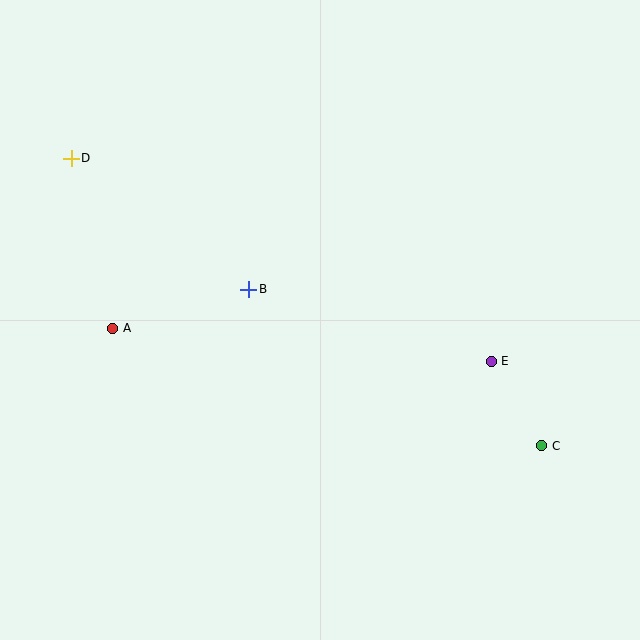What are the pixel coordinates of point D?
Point D is at (71, 158).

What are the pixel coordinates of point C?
Point C is at (542, 446).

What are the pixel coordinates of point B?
Point B is at (249, 289).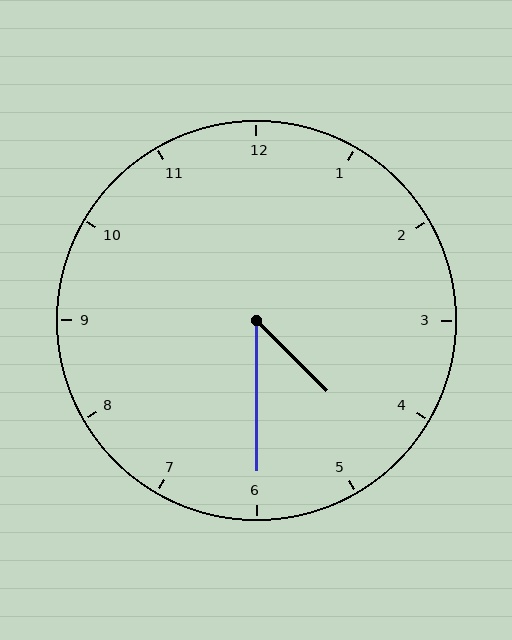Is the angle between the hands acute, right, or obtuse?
It is acute.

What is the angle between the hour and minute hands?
Approximately 45 degrees.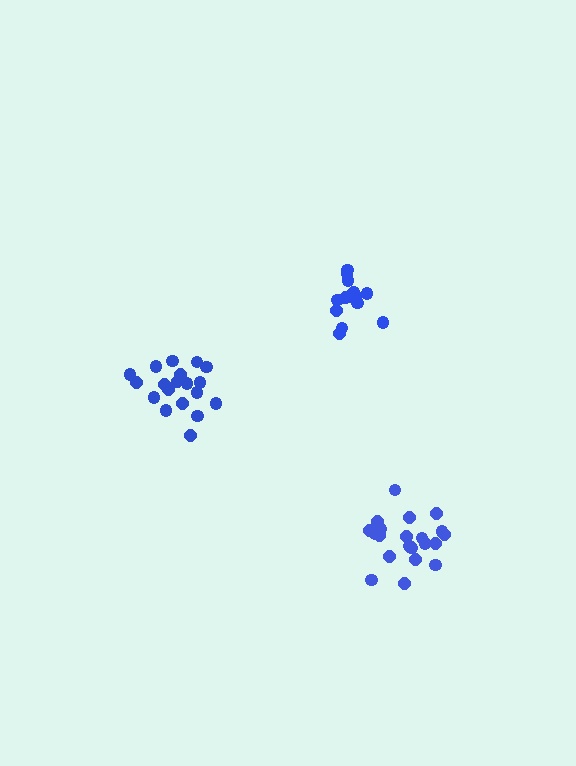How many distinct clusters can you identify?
There are 3 distinct clusters.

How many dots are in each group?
Group 1: 21 dots, Group 2: 15 dots, Group 3: 20 dots (56 total).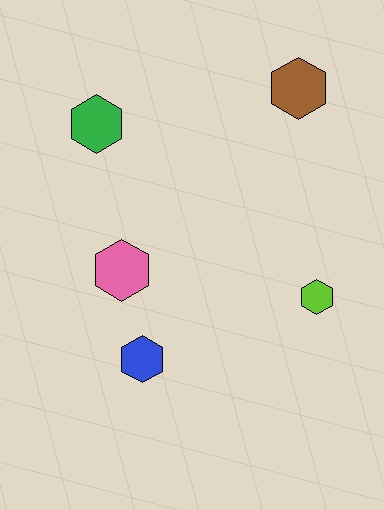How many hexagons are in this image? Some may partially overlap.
There are 5 hexagons.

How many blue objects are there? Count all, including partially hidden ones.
There is 1 blue object.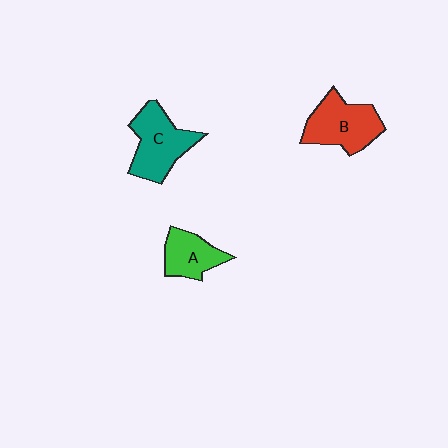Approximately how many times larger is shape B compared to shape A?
Approximately 1.5 times.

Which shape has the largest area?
Shape C (teal).